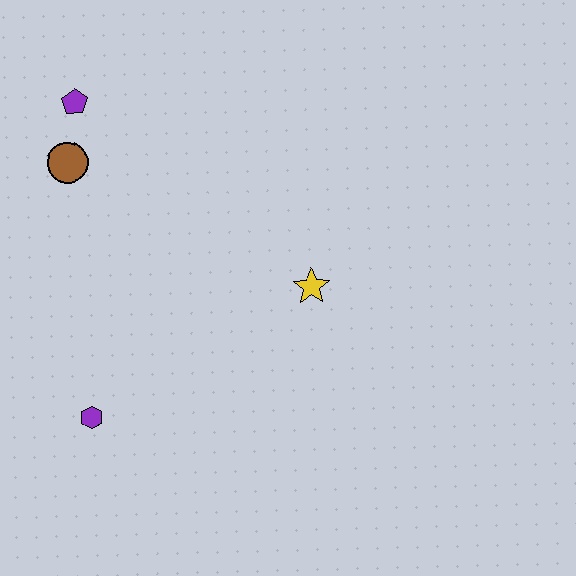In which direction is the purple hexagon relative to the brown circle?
The purple hexagon is below the brown circle.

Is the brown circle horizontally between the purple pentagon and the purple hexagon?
No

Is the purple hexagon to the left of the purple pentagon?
No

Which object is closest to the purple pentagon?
The brown circle is closest to the purple pentagon.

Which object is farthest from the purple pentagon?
The purple hexagon is farthest from the purple pentagon.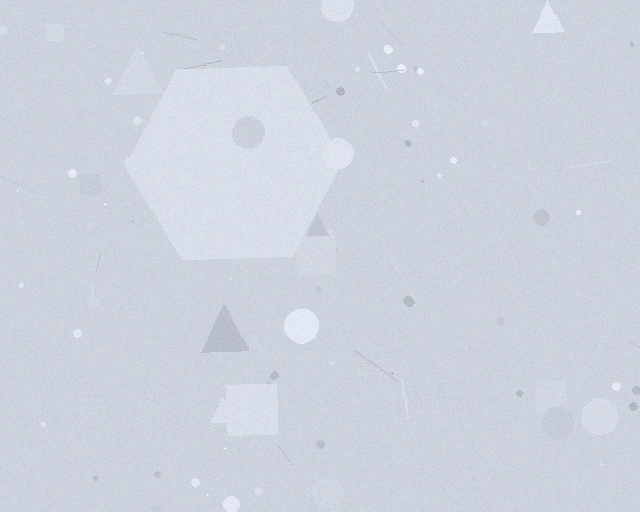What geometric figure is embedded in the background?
A hexagon is embedded in the background.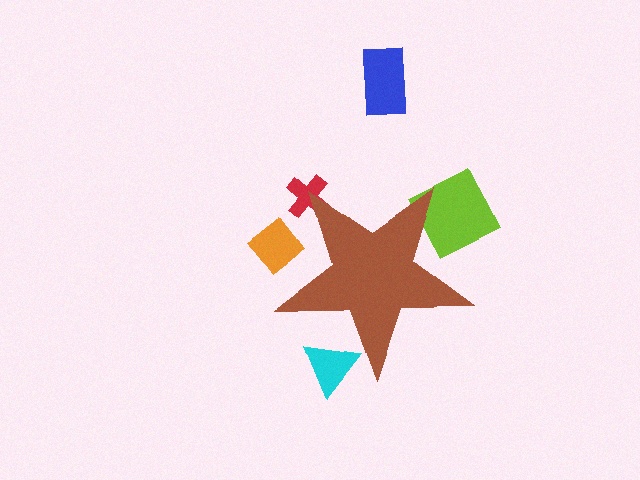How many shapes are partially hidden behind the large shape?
4 shapes are partially hidden.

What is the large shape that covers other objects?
A brown star.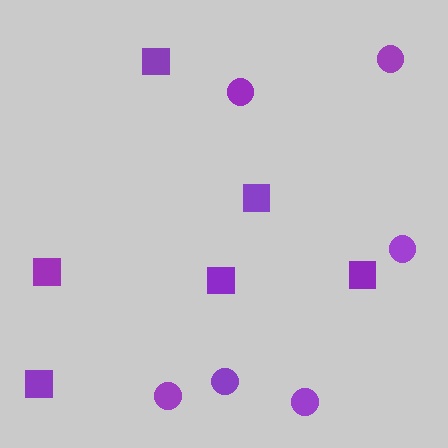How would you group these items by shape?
There are 2 groups: one group of circles (6) and one group of squares (6).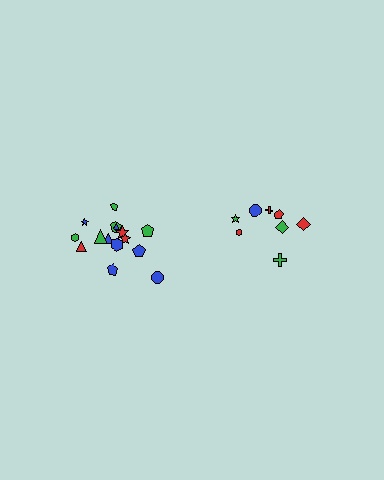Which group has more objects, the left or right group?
The left group.